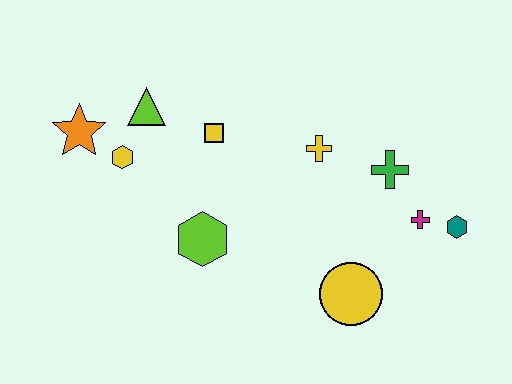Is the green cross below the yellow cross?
Yes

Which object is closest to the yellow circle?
The magenta cross is closest to the yellow circle.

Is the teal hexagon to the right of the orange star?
Yes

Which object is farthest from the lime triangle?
The teal hexagon is farthest from the lime triangle.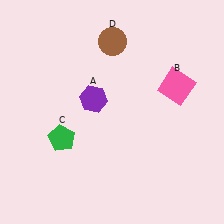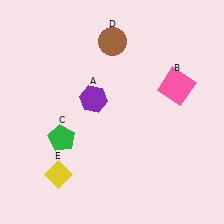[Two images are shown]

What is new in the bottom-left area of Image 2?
A yellow diamond (E) was added in the bottom-left area of Image 2.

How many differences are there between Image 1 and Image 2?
There is 1 difference between the two images.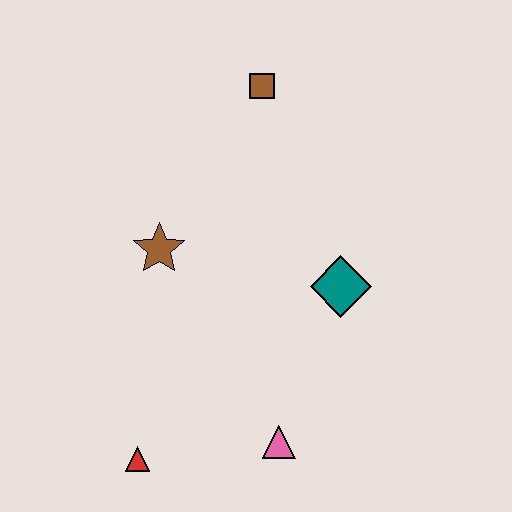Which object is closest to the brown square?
The brown star is closest to the brown square.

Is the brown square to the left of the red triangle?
No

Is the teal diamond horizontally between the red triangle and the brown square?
No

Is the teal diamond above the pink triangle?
Yes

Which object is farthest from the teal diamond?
The red triangle is farthest from the teal diamond.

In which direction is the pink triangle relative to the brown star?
The pink triangle is below the brown star.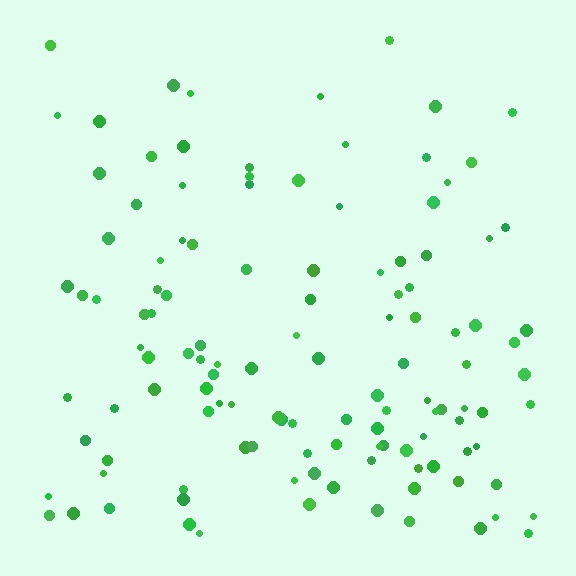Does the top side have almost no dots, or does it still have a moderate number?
Still a moderate number, just noticeably fewer than the bottom.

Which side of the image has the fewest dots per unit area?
The top.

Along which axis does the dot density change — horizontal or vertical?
Vertical.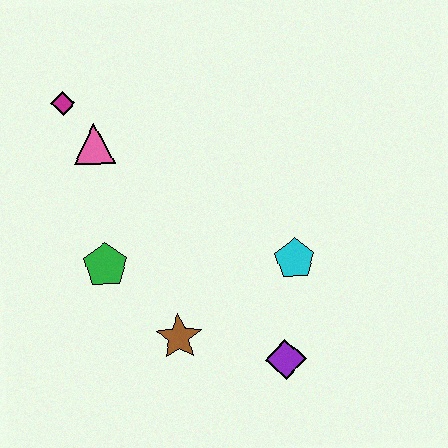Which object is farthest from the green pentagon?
The purple diamond is farthest from the green pentagon.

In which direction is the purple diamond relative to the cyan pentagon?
The purple diamond is below the cyan pentagon.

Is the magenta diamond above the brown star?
Yes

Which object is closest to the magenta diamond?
The pink triangle is closest to the magenta diamond.